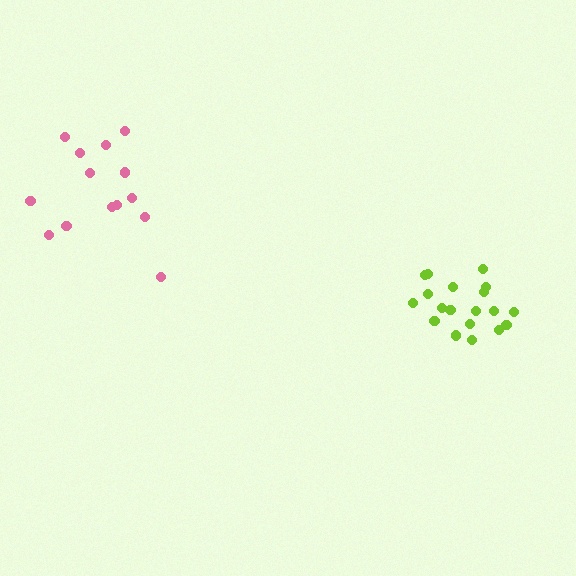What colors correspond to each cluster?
The clusters are colored: pink, lime.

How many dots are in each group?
Group 1: 14 dots, Group 2: 19 dots (33 total).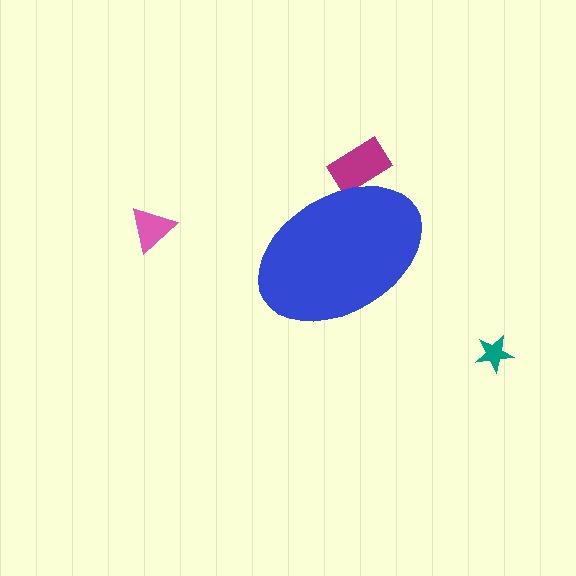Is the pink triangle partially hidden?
No, the pink triangle is fully visible.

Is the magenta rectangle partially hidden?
Yes, the magenta rectangle is partially hidden behind the blue ellipse.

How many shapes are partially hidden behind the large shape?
1 shape is partially hidden.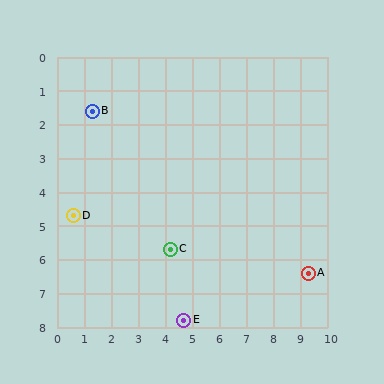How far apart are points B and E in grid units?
Points B and E are about 7.1 grid units apart.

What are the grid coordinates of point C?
Point C is at approximately (4.2, 5.7).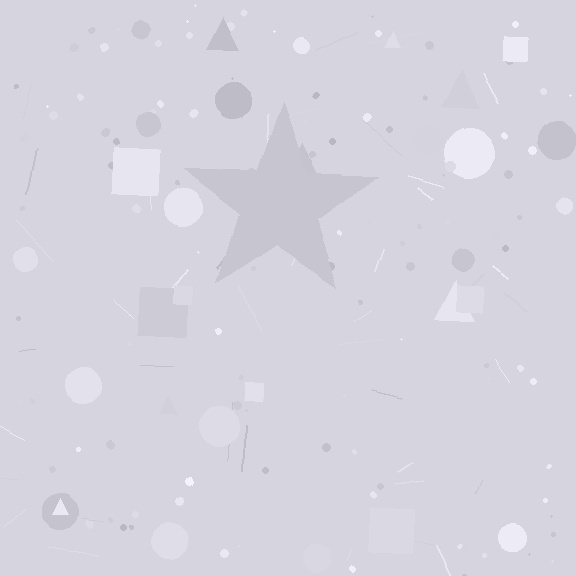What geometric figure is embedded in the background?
A star is embedded in the background.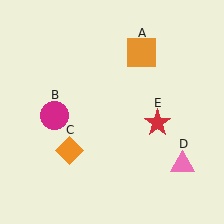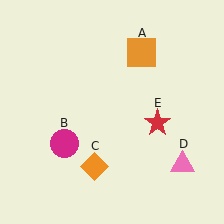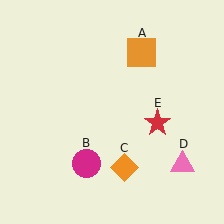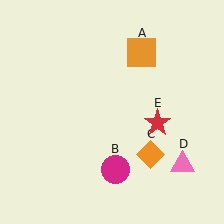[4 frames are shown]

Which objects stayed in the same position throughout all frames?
Orange square (object A) and pink triangle (object D) and red star (object E) remained stationary.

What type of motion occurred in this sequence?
The magenta circle (object B), orange diamond (object C) rotated counterclockwise around the center of the scene.